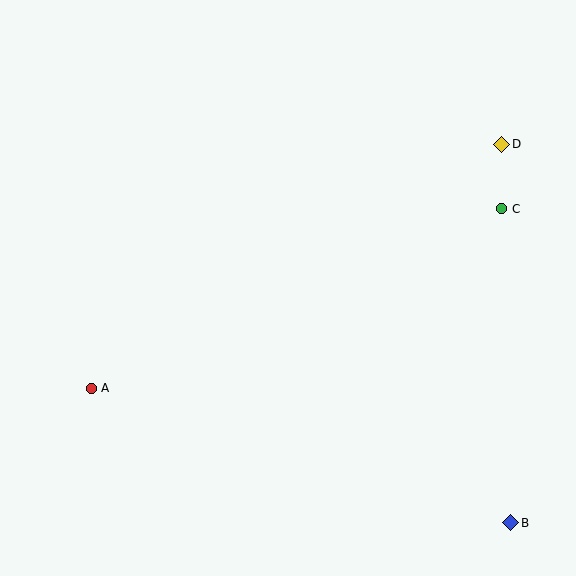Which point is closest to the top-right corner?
Point D is closest to the top-right corner.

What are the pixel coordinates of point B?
Point B is at (511, 523).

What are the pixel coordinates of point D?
Point D is at (502, 144).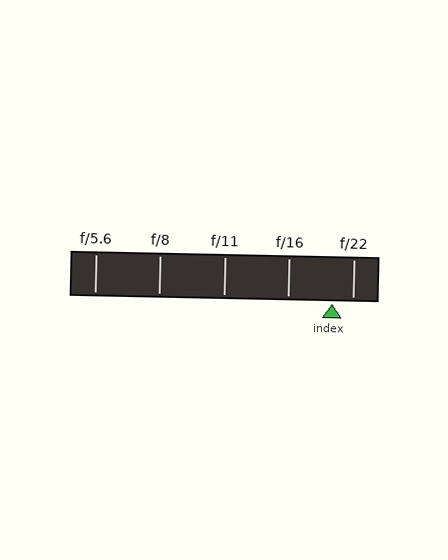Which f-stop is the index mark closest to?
The index mark is closest to f/22.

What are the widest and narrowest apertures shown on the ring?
The widest aperture shown is f/5.6 and the narrowest is f/22.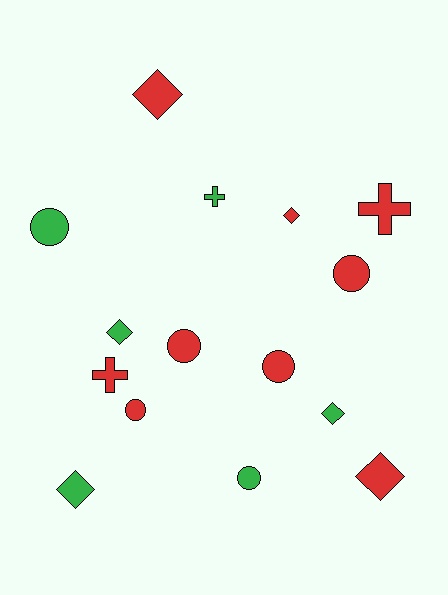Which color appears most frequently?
Red, with 9 objects.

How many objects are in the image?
There are 15 objects.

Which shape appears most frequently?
Diamond, with 6 objects.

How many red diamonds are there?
There are 3 red diamonds.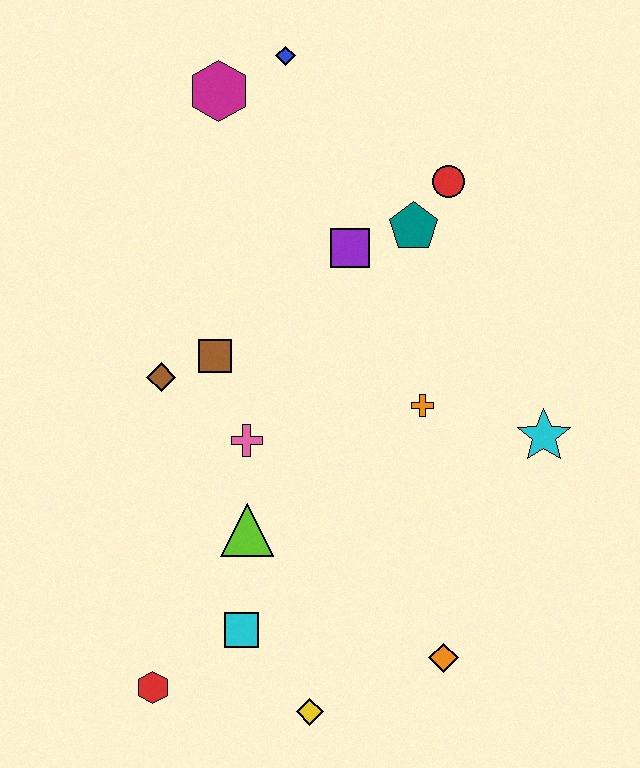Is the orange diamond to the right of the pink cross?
Yes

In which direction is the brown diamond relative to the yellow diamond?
The brown diamond is above the yellow diamond.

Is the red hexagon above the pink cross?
No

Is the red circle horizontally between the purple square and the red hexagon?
No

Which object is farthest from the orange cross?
The red hexagon is farthest from the orange cross.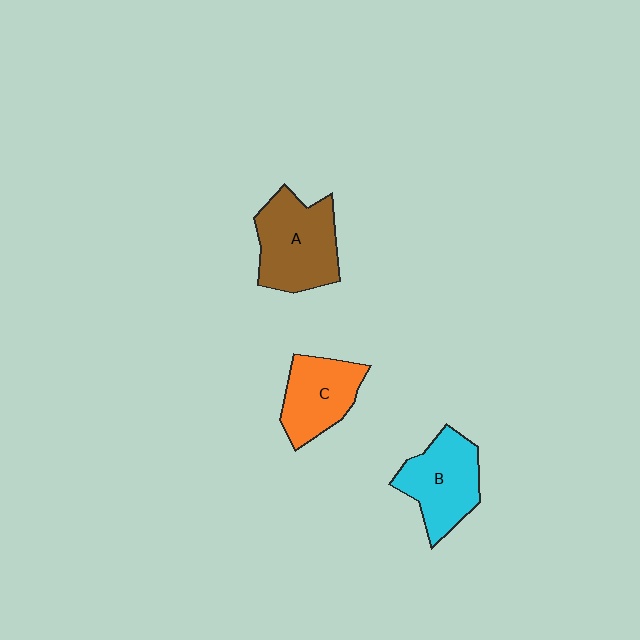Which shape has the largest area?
Shape A (brown).